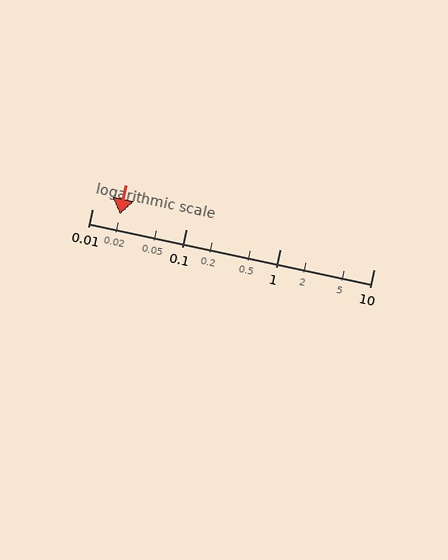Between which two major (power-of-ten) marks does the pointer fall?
The pointer is between 0.01 and 0.1.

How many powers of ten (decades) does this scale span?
The scale spans 3 decades, from 0.01 to 10.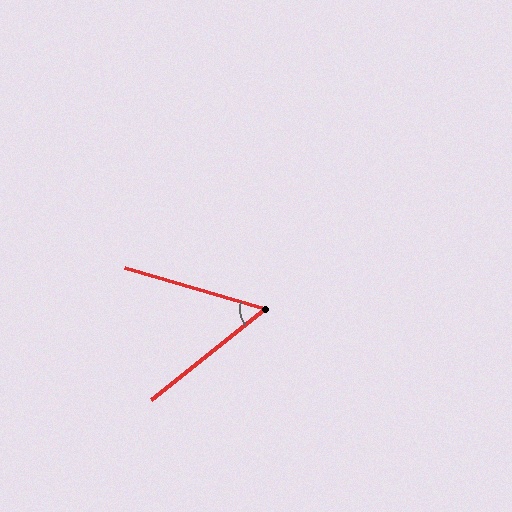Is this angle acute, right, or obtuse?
It is acute.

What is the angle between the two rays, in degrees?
Approximately 55 degrees.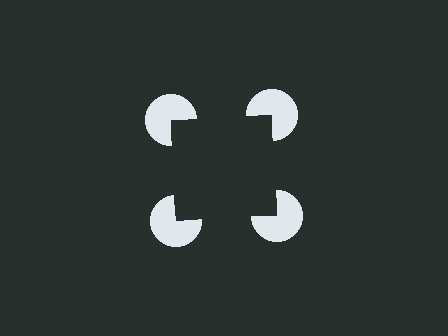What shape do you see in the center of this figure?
An illusory square — its edges are inferred from the aligned wedge cuts in the pac-man discs, not physically drawn.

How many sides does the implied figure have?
4 sides.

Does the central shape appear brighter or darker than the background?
It typically appears slightly darker than the background, even though no actual brightness change is drawn.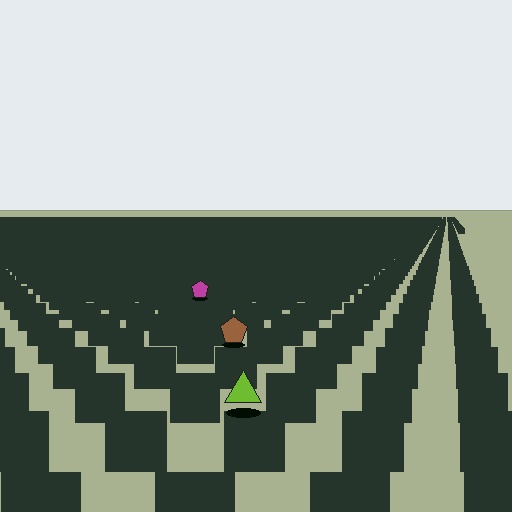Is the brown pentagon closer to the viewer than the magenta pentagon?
Yes. The brown pentagon is closer — you can tell from the texture gradient: the ground texture is coarser near it.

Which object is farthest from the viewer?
The magenta pentagon is farthest from the viewer. It appears smaller and the ground texture around it is denser.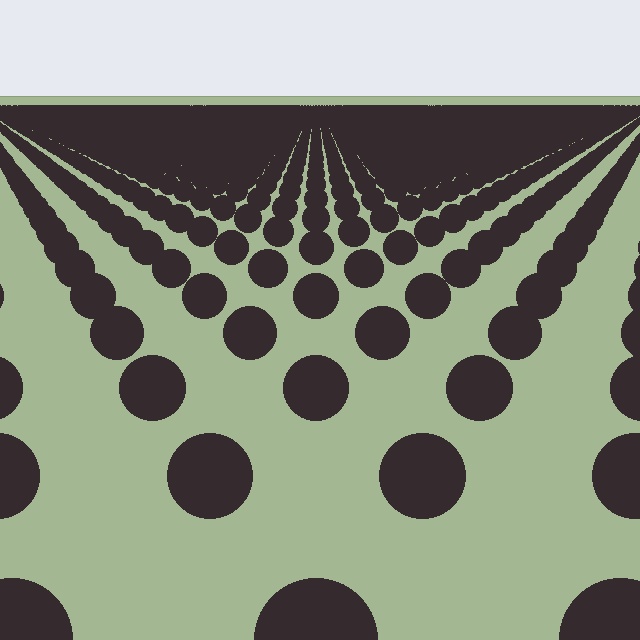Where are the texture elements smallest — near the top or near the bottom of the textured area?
Near the top.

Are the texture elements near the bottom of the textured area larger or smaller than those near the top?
Larger. Near the bottom, elements are closer to the viewer and appear at a bigger on-screen size.